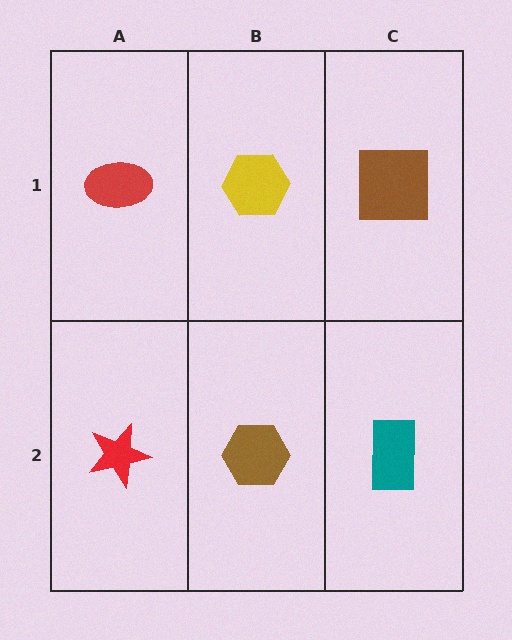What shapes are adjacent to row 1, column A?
A red star (row 2, column A), a yellow hexagon (row 1, column B).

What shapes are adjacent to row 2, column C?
A brown square (row 1, column C), a brown hexagon (row 2, column B).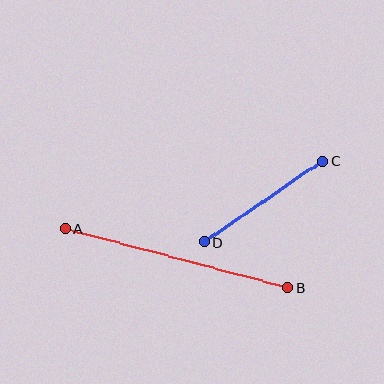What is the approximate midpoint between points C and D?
The midpoint is at approximately (263, 201) pixels.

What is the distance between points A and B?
The distance is approximately 230 pixels.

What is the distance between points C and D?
The distance is approximately 143 pixels.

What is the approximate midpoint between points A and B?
The midpoint is at approximately (177, 258) pixels.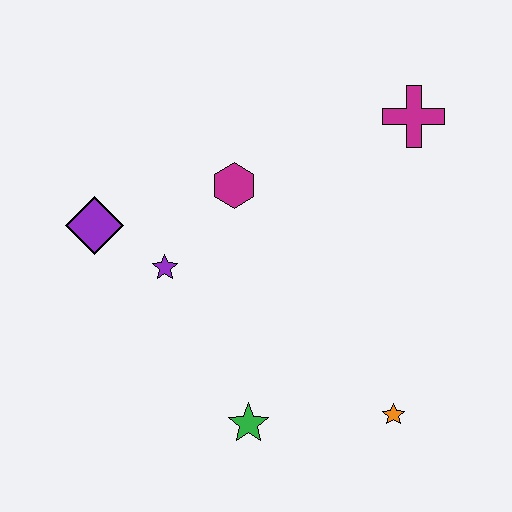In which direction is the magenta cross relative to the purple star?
The magenta cross is to the right of the purple star.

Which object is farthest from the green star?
The magenta cross is farthest from the green star.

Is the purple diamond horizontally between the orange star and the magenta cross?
No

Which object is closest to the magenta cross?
The magenta hexagon is closest to the magenta cross.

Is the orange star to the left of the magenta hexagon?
No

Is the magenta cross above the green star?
Yes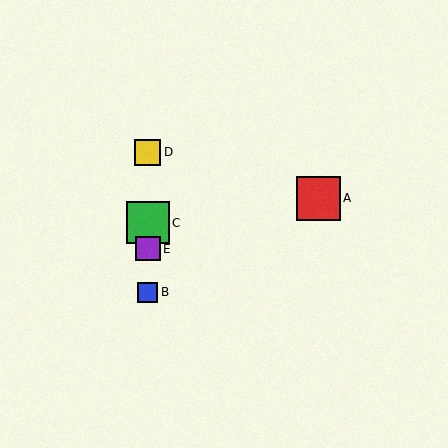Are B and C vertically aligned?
Yes, both are at x≈148.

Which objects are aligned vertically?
Objects B, C, D, E are aligned vertically.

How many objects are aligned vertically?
4 objects (B, C, D, E) are aligned vertically.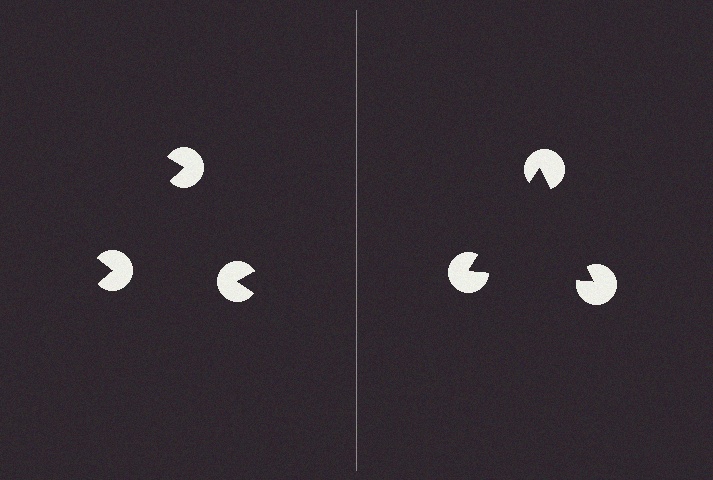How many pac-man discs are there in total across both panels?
6 — 3 on each side.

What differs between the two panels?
The pac-man discs are positioned identically on both sides; only the wedge orientations differ. On the right they align to a triangle; on the left they are misaligned.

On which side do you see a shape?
An illusory triangle appears on the right side. On the left side the wedge cuts are rotated, so no coherent shape forms.